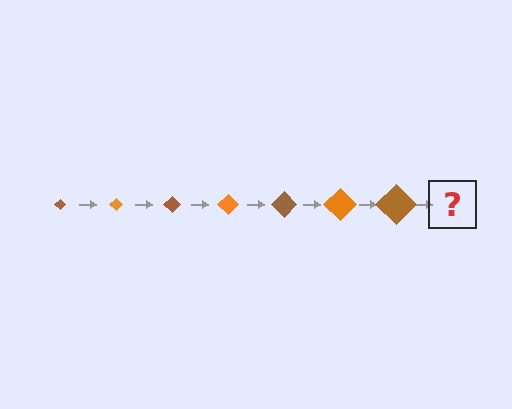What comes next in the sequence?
The next element should be an orange diamond, larger than the previous one.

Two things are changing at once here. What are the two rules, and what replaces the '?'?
The two rules are that the diamond grows larger each step and the color cycles through brown and orange. The '?' should be an orange diamond, larger than the previous one.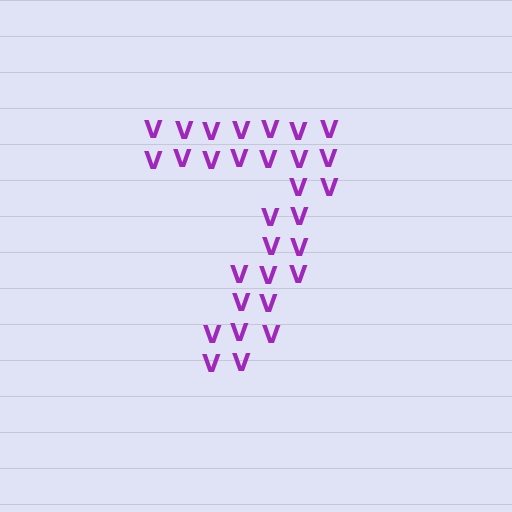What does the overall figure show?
The overall figure shows the digit 7.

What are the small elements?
The small elements are letter V's.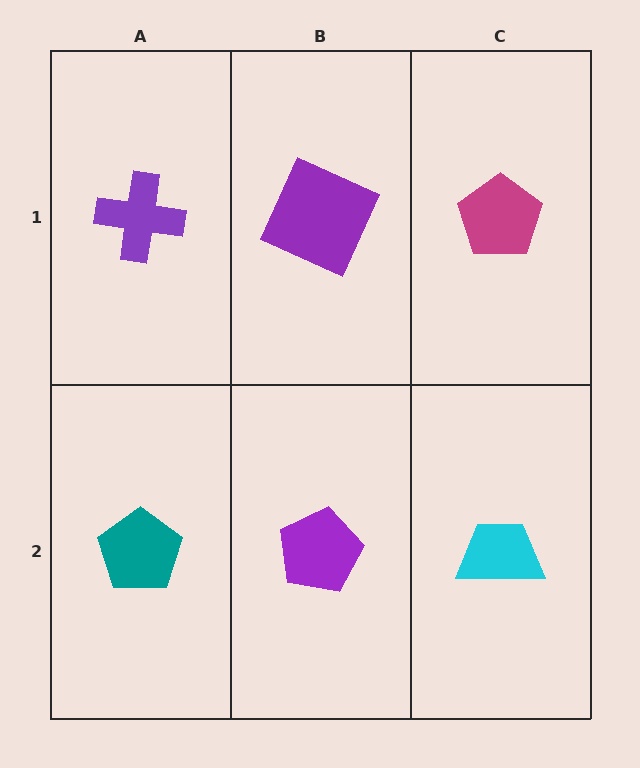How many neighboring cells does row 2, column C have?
2.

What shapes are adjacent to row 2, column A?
A purple cross (row 1, column A), a purple pentagon (row 2, column B).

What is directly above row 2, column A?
A purple cross.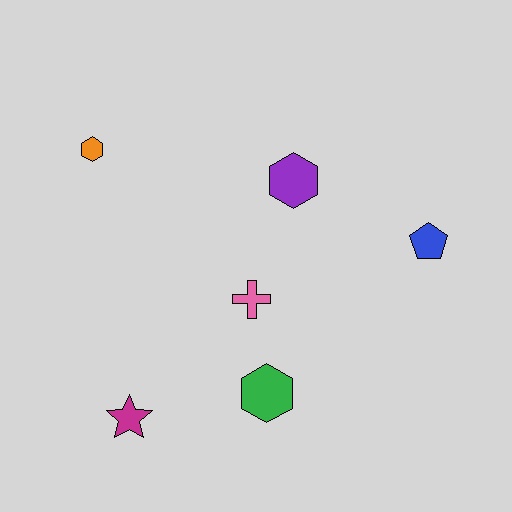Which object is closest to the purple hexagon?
The pink cross is closest to the purple hexagon.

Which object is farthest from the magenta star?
The blue pentagon is farthest from the magenta star.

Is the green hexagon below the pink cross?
Yes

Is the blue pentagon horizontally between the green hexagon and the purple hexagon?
No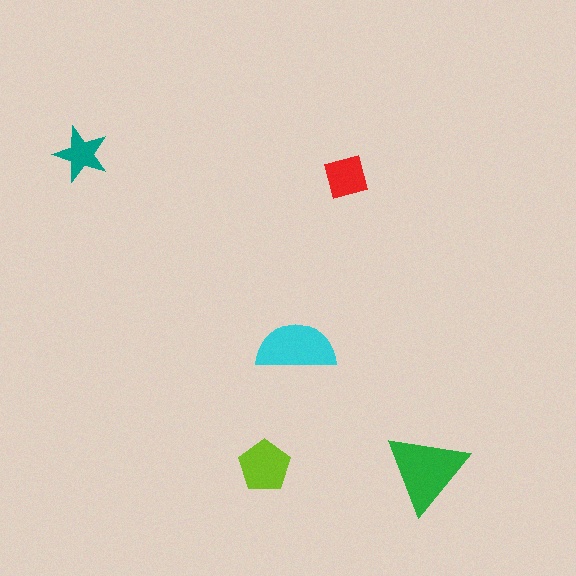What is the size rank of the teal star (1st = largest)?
5th.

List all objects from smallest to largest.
The teal star, the red square, the lime pentagon, the cyan semicircle, the green triangle.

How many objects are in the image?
There are 5 objects in the image.